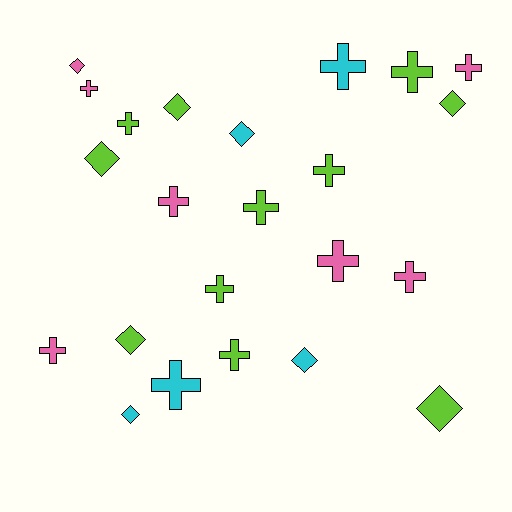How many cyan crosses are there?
There are 2 cyan crosses.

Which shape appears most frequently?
Cross, with 14 objects.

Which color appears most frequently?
Lime, with 11 objects.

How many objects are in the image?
There are 23 objects.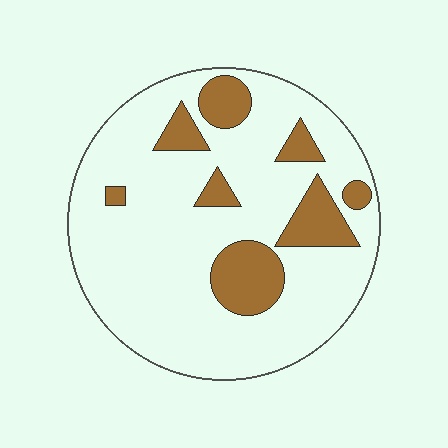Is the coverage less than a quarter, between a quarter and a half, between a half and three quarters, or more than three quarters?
Less than a quarter.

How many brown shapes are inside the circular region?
8.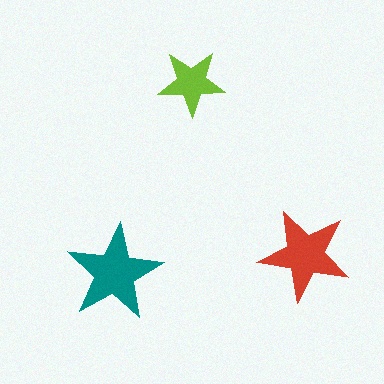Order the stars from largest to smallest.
the teal one, the red one, the lime one.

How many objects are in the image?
There are 3 objects in the image.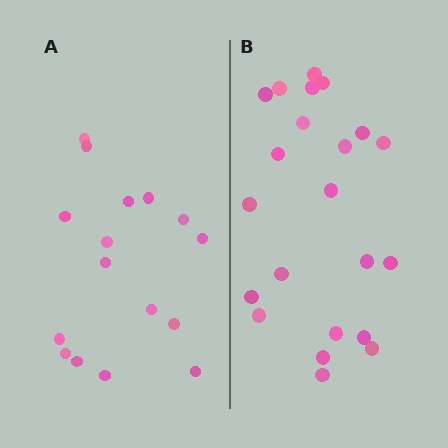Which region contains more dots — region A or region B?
Region B (the right region) has more dots.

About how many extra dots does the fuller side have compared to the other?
Region B has about 6 more dots than region A.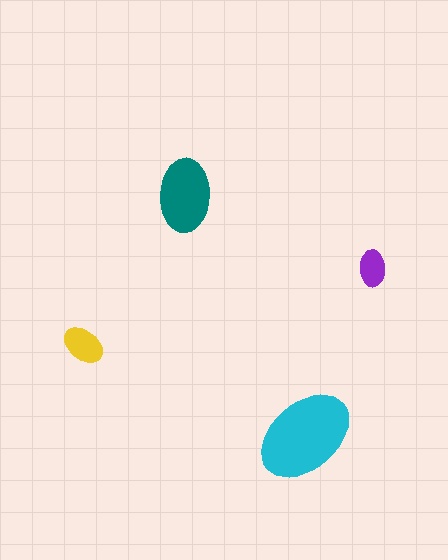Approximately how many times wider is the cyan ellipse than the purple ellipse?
About 2.5 times wider.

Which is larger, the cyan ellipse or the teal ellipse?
The cyan one.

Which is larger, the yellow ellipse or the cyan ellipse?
The cyan one.